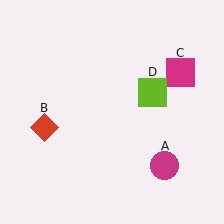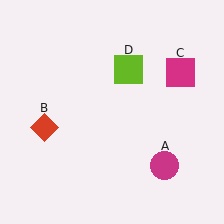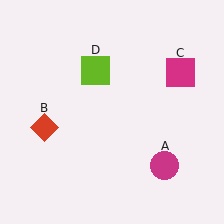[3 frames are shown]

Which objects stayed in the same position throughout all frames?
Magenta circle (object A) and red diamond (object B) and magenta square (object C) remained stationary.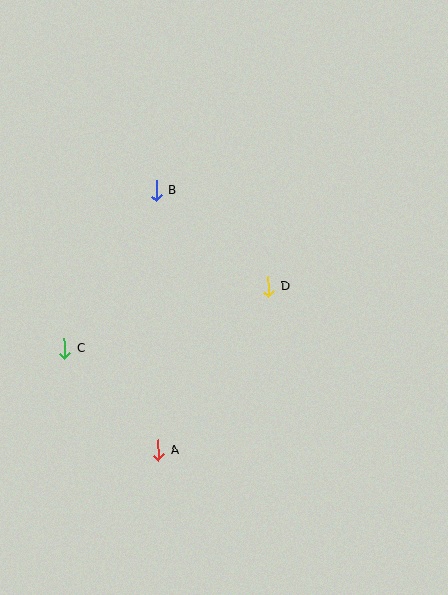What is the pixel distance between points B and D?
The distance between B and D is 148 pixels.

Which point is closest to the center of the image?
Point D at (268, 287) is closest to the center.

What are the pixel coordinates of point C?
Point C is at (64, 349).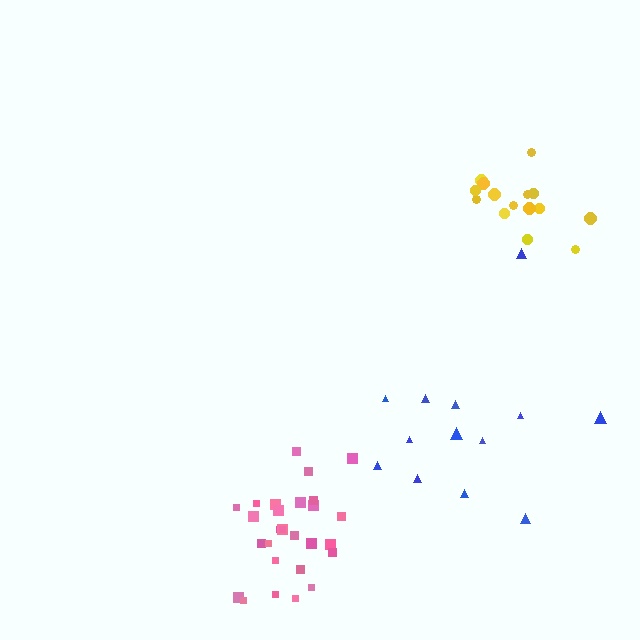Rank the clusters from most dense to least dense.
pink, yellow, blue.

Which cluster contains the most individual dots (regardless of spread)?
Pink (28).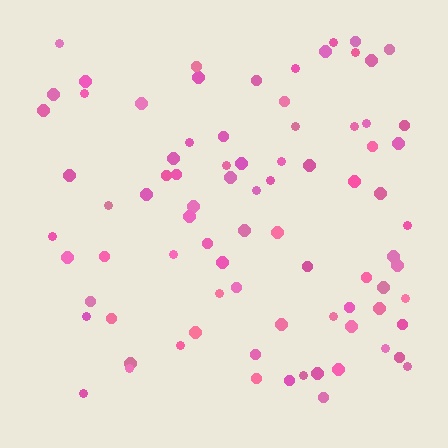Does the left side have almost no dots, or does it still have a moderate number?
Still a moderate number, just noticeably fewer than the right.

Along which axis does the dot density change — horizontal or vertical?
Horizontal.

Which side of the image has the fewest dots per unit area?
The left.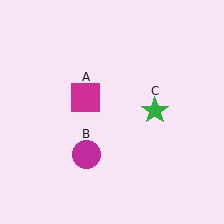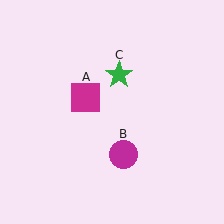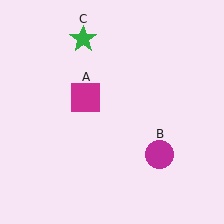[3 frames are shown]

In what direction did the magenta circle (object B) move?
The magenta circle (object B) moved right.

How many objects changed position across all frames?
2 objects changed position: magenta circle (object B), green star (object C).